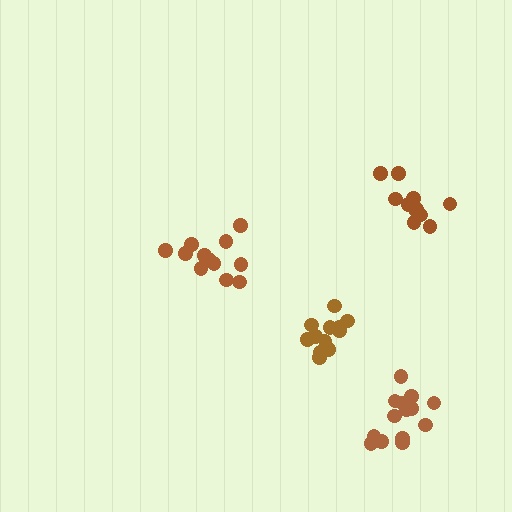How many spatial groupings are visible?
There are 4 spatial groupings.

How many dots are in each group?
Group 1: 14 dots, Group 2: 12 dots, Group 3: 11 dots, Group 4: 12 dots (49 total).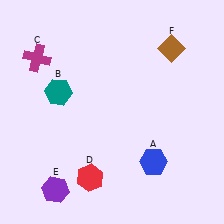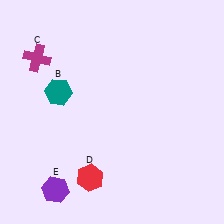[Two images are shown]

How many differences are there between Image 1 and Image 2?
There are 2 differences between the two images.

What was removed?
The brown diamond (F), the blue hexagon (A) were removed in Image 2.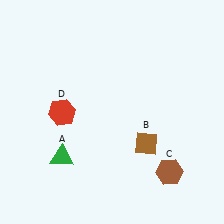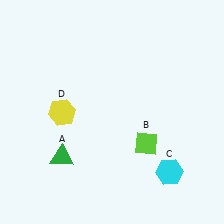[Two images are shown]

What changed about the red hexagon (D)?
In Image 1, D is red. In Image 2, it changed to yellow.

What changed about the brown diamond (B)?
In Image 1, B is brown. In Image 2, it changed to lime.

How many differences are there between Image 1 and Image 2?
There are 3 differences between the two images.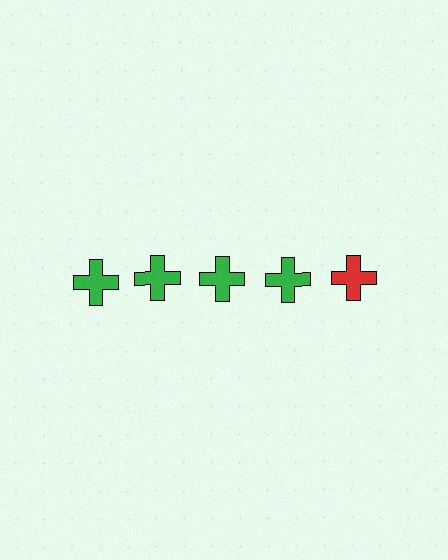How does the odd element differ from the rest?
It has a different color: red instead of green.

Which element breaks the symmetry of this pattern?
The red cross in the top row, rightmost column breaks the symmetry. All other shapes are green crosses.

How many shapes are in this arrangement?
There are 5 shapes arranged in a grid pattern.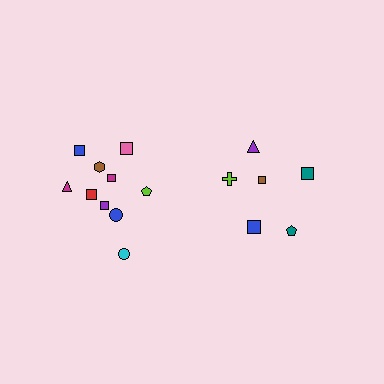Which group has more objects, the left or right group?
The left group.